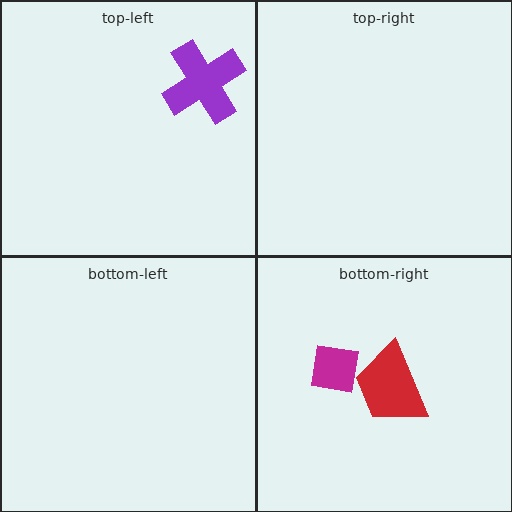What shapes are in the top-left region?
The purple cross.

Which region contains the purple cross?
The top-left region.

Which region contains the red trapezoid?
The bottom-right region.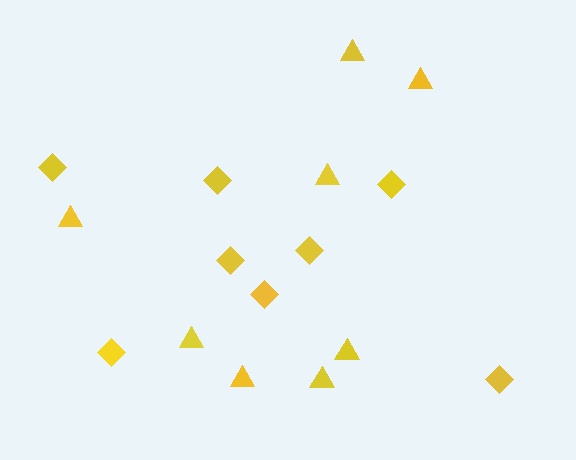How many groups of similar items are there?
There are 2 groups: one group of triangles (8) and one group of diamonds (8).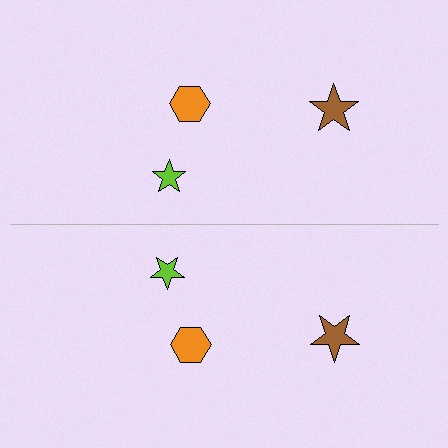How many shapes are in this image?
There are 6 shapes in this image.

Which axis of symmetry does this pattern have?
The pattern has a horizontal axis of symmetry running through the center of the image.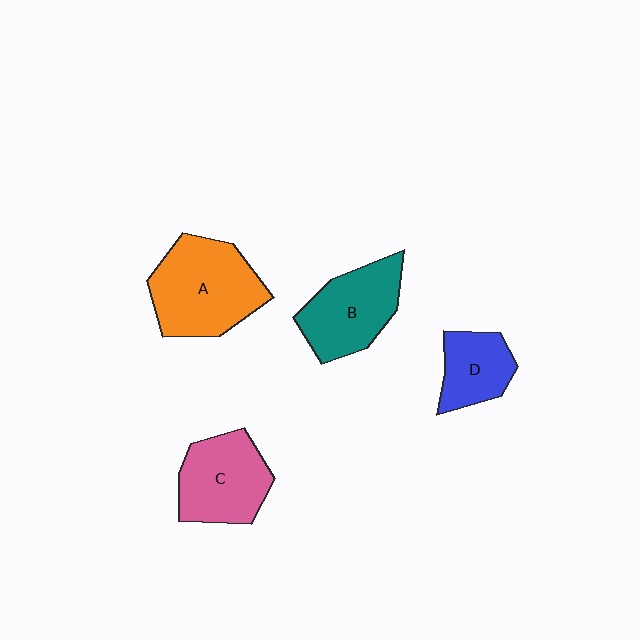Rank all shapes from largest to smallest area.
From largest to smallest: A (orange), B (teal), C (pink), D (blue).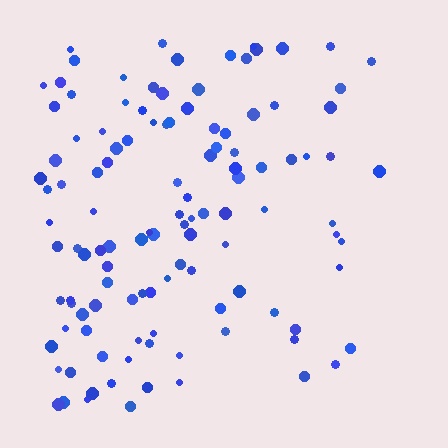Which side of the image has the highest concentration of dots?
The left.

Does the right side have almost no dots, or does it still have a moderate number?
Still a moderate number, just noticeably fewer than the left.